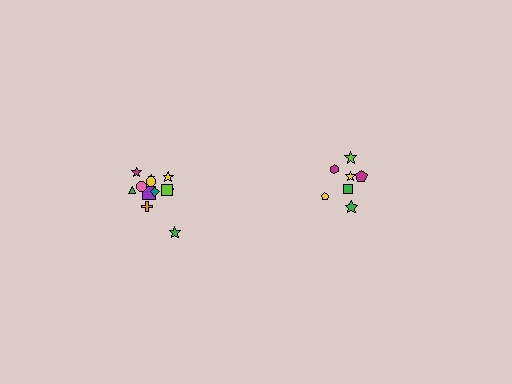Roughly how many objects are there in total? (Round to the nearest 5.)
Roughly 20 objects in total.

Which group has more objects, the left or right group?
The left group.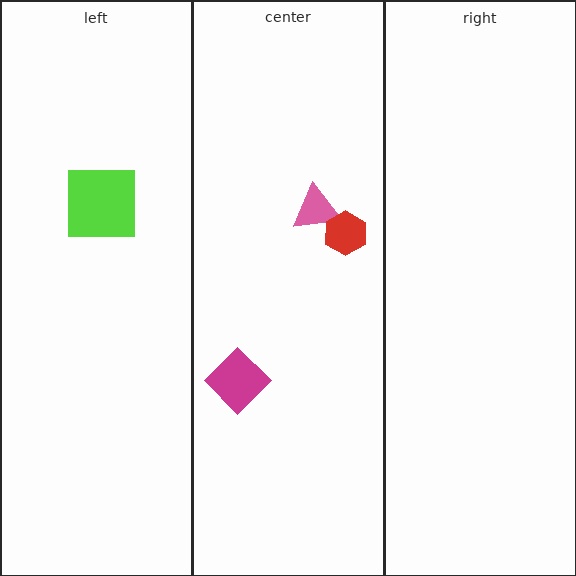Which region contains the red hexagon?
The center region.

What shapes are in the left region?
The lime square.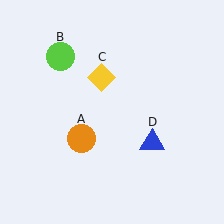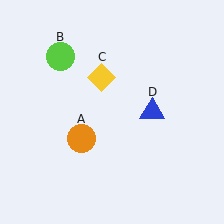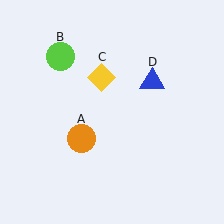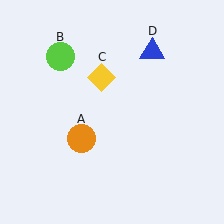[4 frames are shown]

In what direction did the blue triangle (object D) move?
The blue triangle (object D) moved up.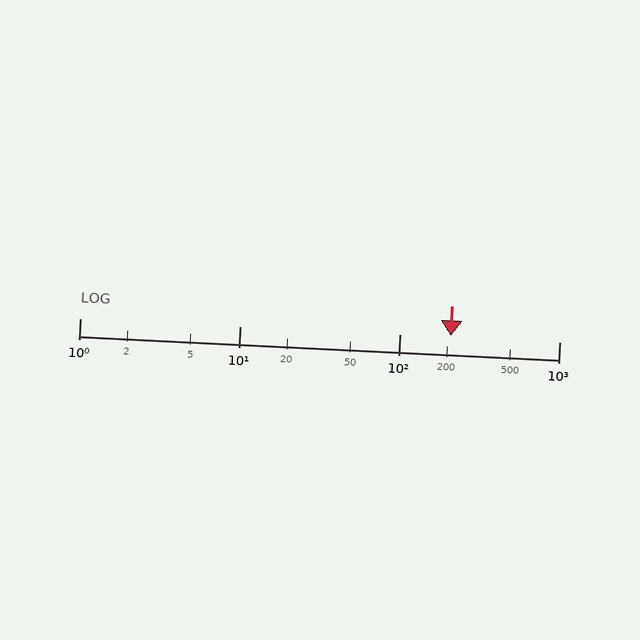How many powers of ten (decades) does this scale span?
The scale spans 3 decades, from 1 to 1000.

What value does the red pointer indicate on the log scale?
The pointer indicates approximately 210.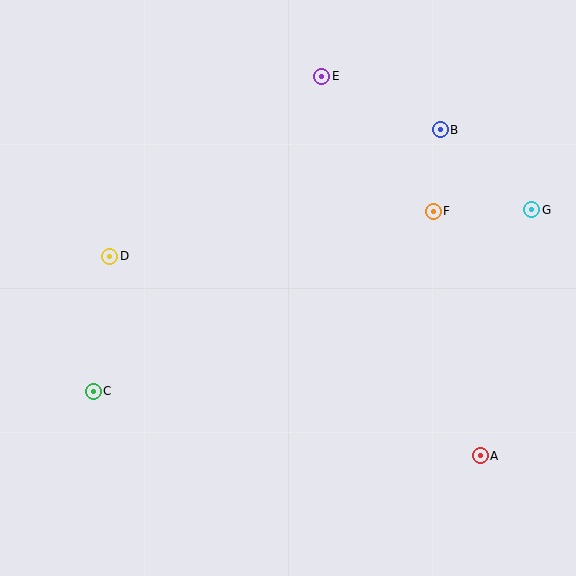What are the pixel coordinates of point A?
Point A is at (480, 456).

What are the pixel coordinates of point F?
Point F is at (433, 211).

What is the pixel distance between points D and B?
The distance between D and B is 354 pixels.